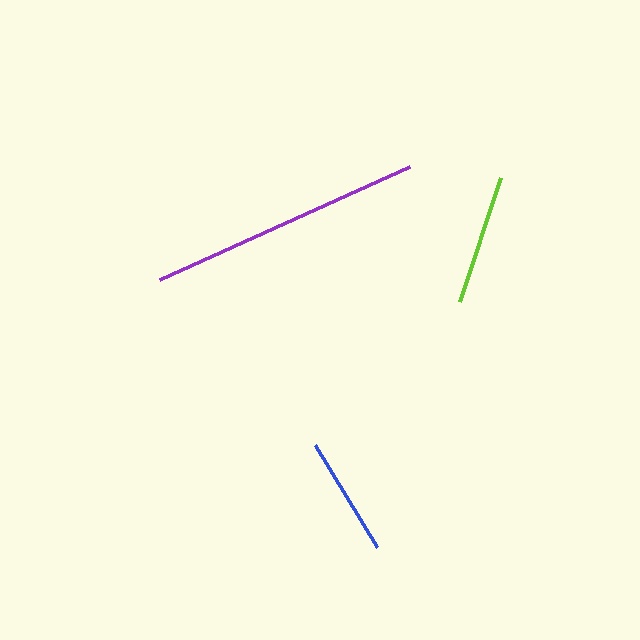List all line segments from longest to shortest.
From longest to shortest: purple, lime, blue.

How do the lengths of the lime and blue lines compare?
The lime and blue lines are approximately the same length.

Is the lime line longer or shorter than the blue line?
The lime line is longer than the blue line.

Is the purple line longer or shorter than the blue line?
The purple line is longer than the blue line.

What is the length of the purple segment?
The purple segment is approximately 275 pixels long.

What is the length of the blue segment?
The blue segment is approximately 119 pixels long.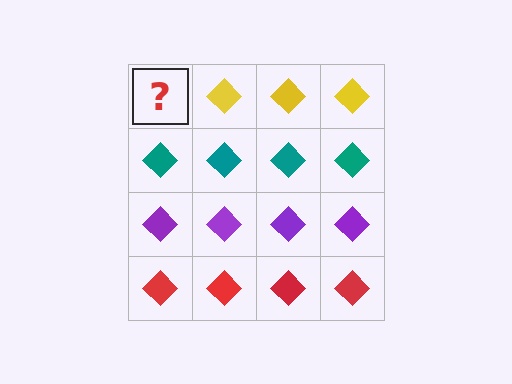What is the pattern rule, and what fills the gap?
The rule is that each row has a consistent color. The gap should be filled with a yellow diamond.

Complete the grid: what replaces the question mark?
The question mark should be replaced with a yellow diamond.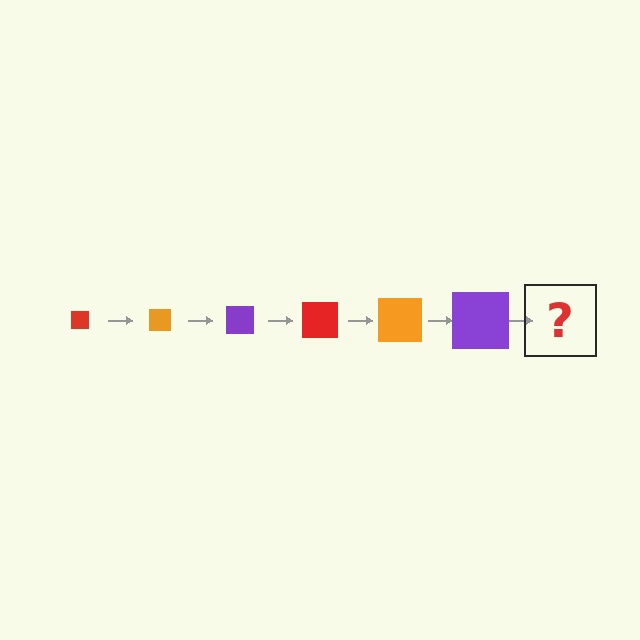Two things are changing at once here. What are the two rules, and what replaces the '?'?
The two rules are that the square grows larger each step and the color cycles through red, orange, and purple. The '?' should be a red square, larger than the previous one.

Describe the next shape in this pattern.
It should be a red square, larger than the previous one.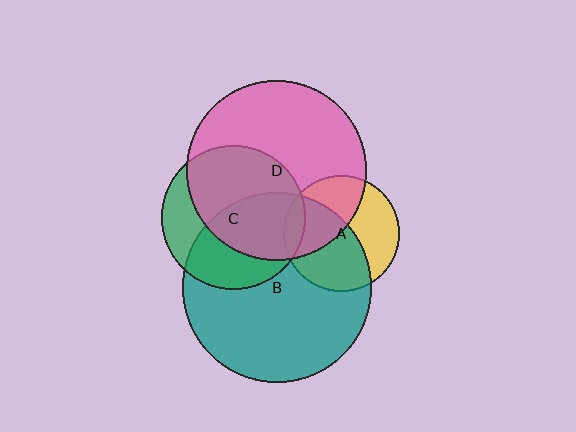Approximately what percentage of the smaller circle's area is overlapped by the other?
Approximately 40%.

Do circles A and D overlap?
Yes.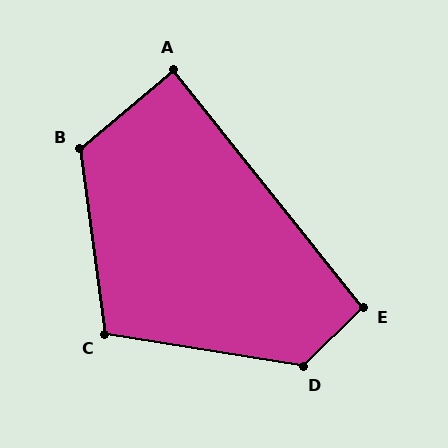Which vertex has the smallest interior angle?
A, at approximately 89 degrees.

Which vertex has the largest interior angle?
D, at approximately 127 degrees.